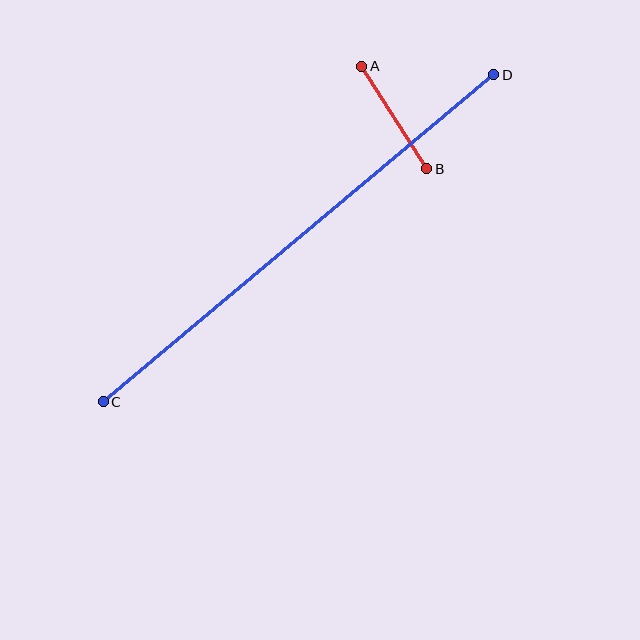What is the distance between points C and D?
The distance is approximately 509 pixels.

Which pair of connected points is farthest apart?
Points C and D are farthest apart.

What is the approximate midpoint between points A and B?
The midpoint is at approximately (394, 117) pixels.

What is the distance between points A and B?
The distance is approximately 121 pixels.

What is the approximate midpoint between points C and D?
The midpoint is at approximately (298, 238) pixels.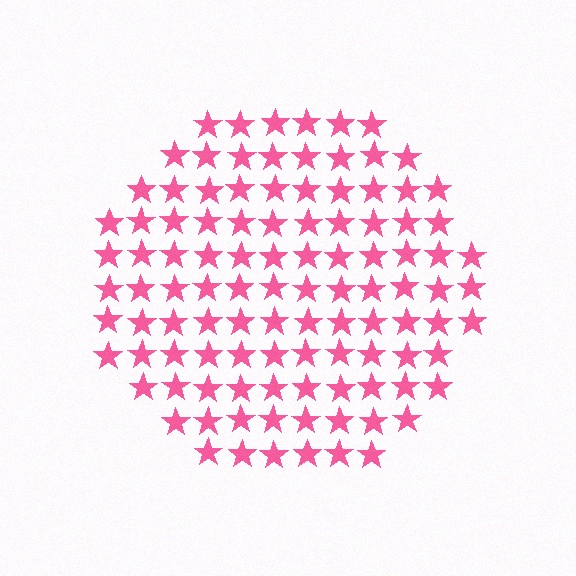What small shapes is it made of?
It is made of small stars.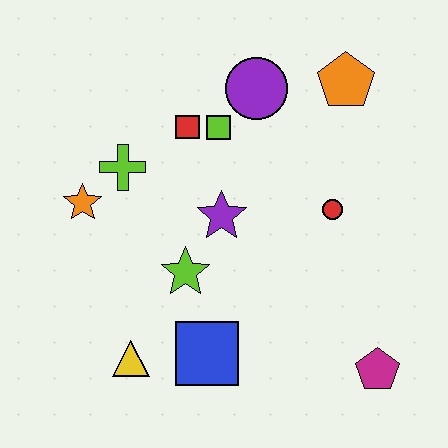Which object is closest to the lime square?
The red square is closest to the lime square.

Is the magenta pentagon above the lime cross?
No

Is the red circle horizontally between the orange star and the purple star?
No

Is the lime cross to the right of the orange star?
Yes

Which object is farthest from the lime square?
The magenta pentagon is farthest from the lime square.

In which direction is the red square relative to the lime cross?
The red square is to the right of the lime cross.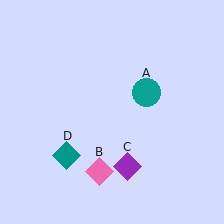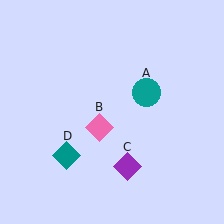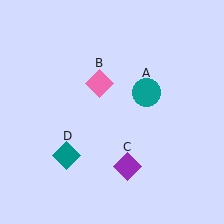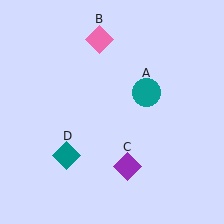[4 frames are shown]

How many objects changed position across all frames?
1 object changed position: pink diamond (object B).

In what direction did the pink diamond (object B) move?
The pink diamond (object B) moved up.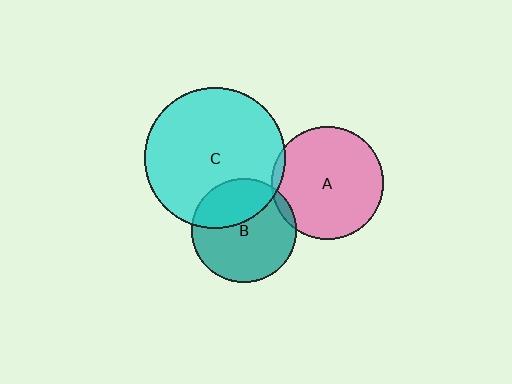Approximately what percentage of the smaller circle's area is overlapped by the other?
Approximately 5%.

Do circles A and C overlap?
Yes.